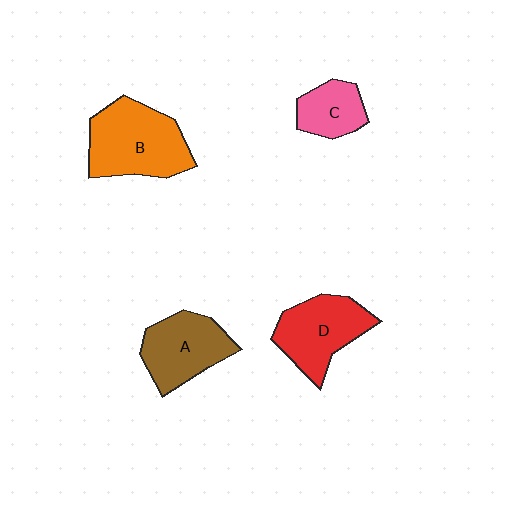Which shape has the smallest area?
Shape C (pink).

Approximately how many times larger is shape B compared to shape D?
Approximately 1.2 times.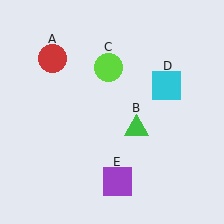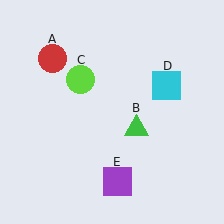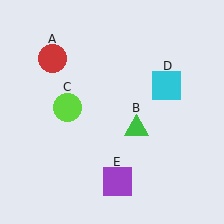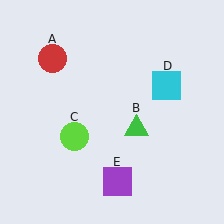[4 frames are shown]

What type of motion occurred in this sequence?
The lime circle (object C) rotated counterclockwise around the center of the scene.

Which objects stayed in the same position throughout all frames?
Red circle (object A) and green triangle (object B) and cyan square (object D) and purple square (object E) remained stationary.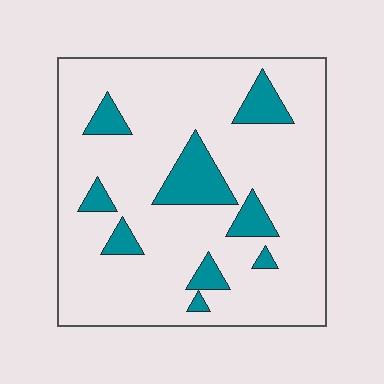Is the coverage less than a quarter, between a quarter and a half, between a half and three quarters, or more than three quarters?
Less than a quarter.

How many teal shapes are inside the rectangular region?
9.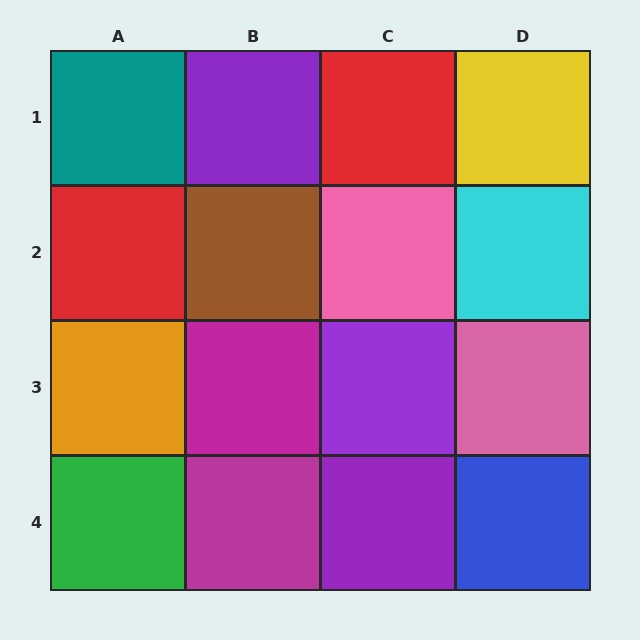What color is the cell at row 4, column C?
Purple.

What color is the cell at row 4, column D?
Blue.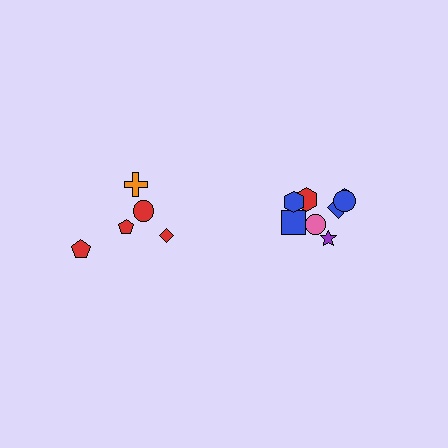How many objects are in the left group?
There are 5 objects.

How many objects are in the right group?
There are 8 objects.